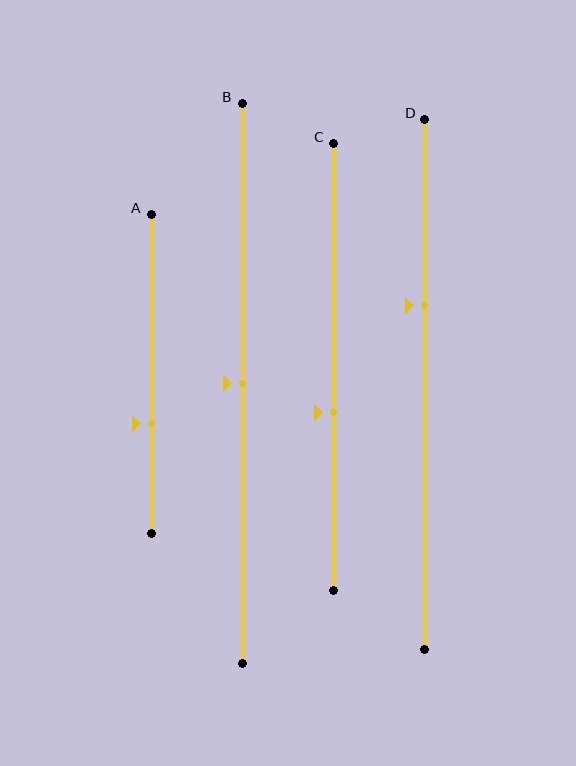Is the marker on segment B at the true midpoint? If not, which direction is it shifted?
Yes, the marker on segment B is at the true midpoint.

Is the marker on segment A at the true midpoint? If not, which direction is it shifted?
No, the marker on segment A is shifted downward by about 15% of the segment length.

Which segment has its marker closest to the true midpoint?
Segment B has its marker closest to the true midpoint.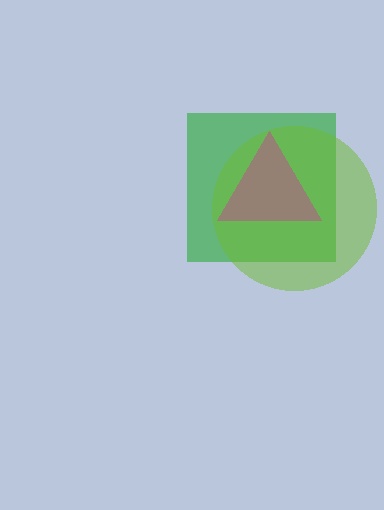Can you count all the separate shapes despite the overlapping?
Yes, there are 3 separate shapes.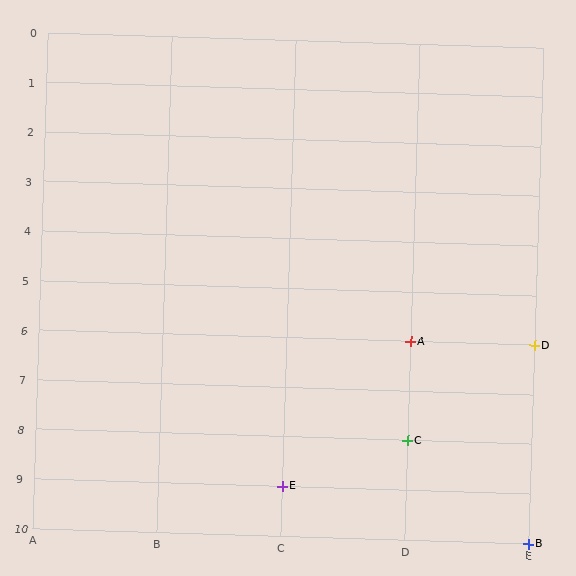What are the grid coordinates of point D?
Point D is at grid coordinates (E, 6).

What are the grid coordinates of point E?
Point E is at grid coordinates (C, 9).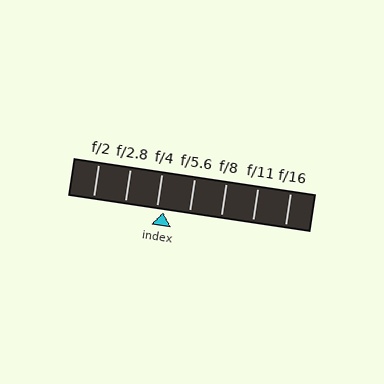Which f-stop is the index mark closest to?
The index mark is closest to f/4.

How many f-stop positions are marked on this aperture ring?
There are 7 f-stop positions marked.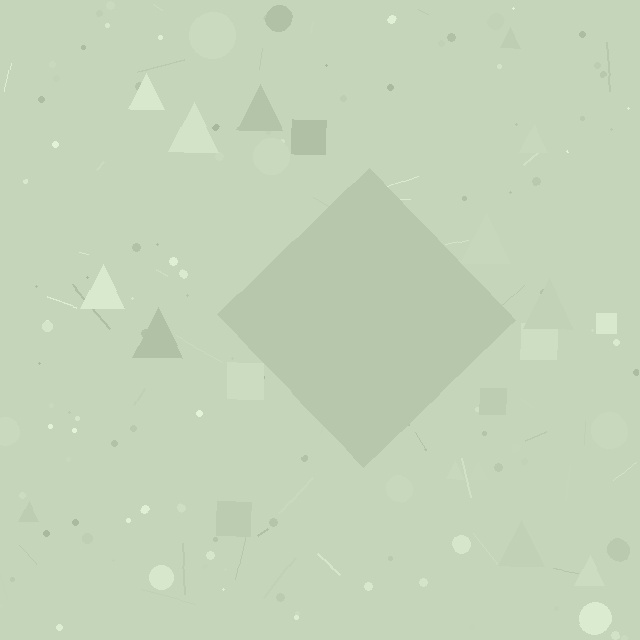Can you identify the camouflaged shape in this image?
The camouflaged shape is a diamond.